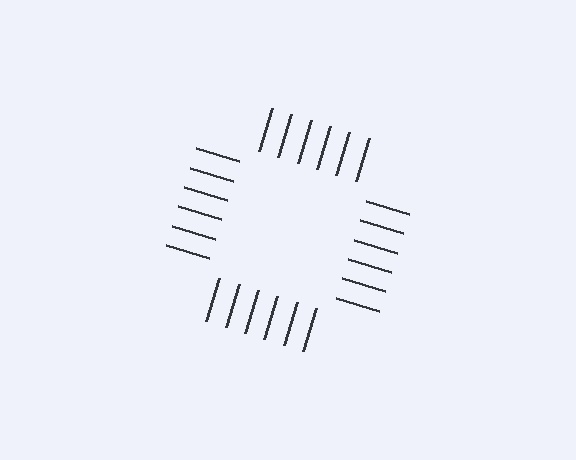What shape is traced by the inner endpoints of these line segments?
An illusory square — the line segments terminate on its edges but no continuous stroke is drawn.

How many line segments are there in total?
24 — 6 along each of the 4 edges.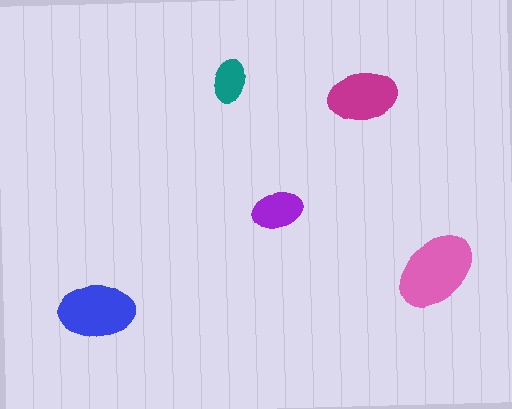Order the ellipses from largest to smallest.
the pink one, the blue one, the magenta one, the purple one, the teal one.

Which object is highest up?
The teal ellipse is topmost.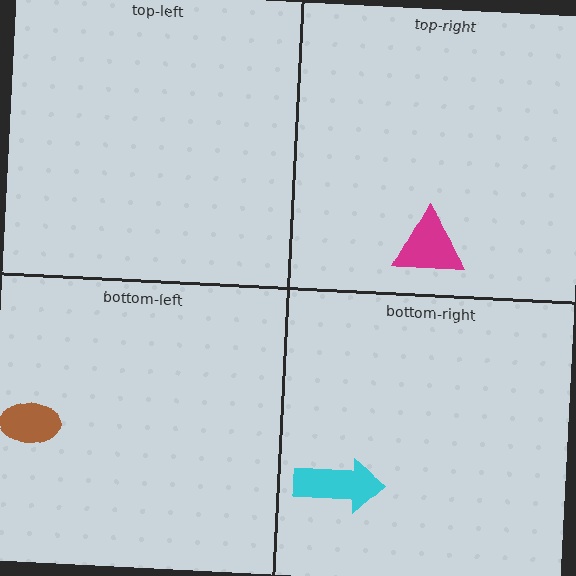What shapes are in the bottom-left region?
The brown ellipse.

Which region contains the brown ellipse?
The bottom-left region.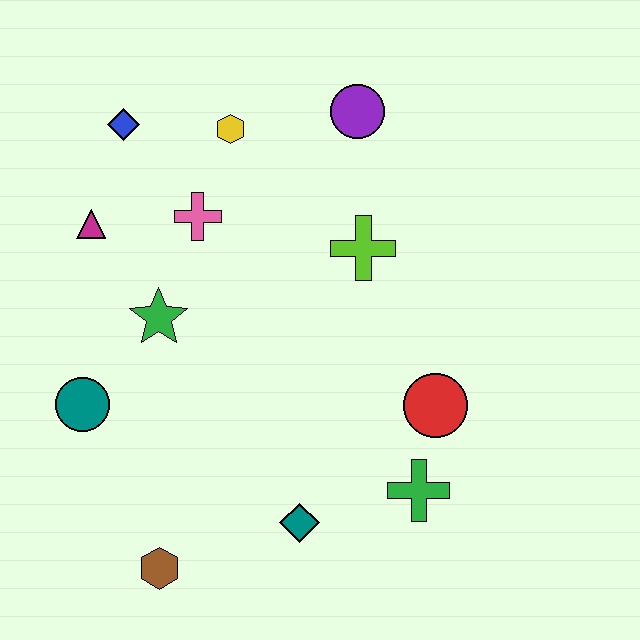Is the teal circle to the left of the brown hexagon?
Yes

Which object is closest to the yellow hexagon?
The pink cross is closest to the yellow hexagon.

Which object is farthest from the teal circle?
The purple circle is farthest from the teal circle.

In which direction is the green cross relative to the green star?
The green cross is to the right of the green star.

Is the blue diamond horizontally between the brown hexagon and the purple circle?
No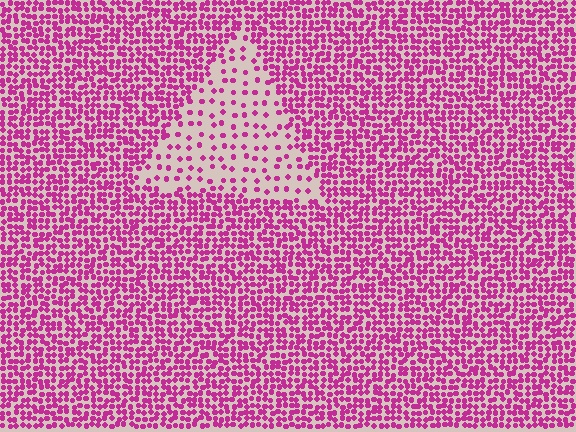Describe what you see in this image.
The image contains small magenta elements arranged at two different densities. A triangle-shaped region is visible where the elements are less densely packed than the surrounding area.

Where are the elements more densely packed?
The elements are more densely packed outside the triangle boundary.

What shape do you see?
I see a triangle.